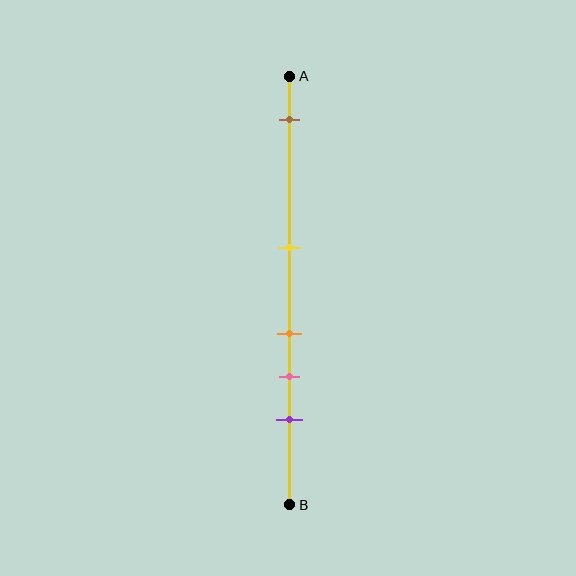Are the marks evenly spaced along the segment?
No, the marks are not evenly spaced.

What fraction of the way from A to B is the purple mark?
The purple mark is approximately 80% (0.8) of the way from A to B.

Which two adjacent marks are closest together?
The orange and pink marks are the closest adjacent pair.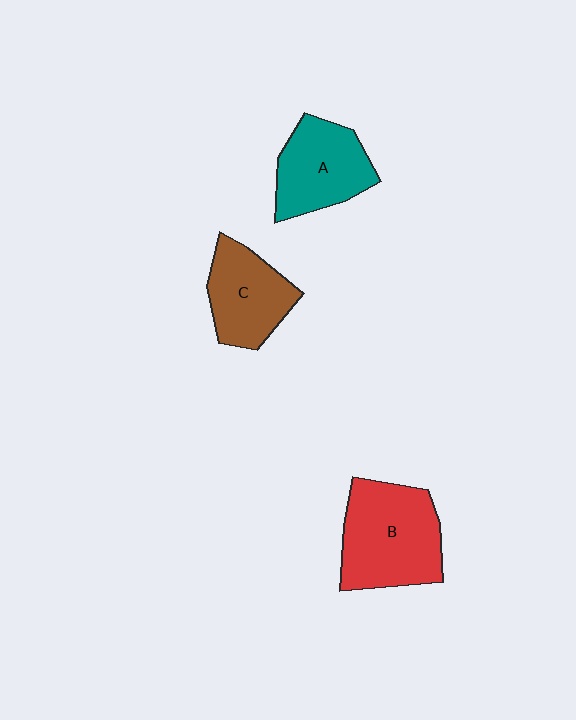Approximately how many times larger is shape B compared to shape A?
Approximately 1.3 times.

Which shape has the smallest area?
Shape C (brown).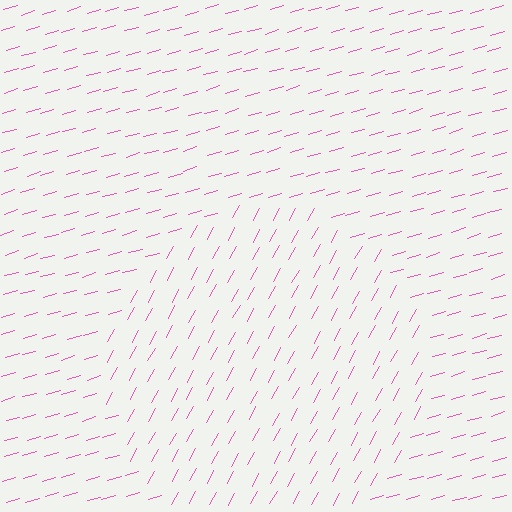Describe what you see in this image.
The image is filled with small pink line segments. A circle region in the image has lines oriented differently from the surrounding lines, creating a visible texture boundary.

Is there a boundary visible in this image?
Yes, there is a texture boundary formed by a change in line orientation.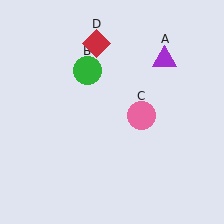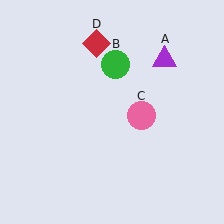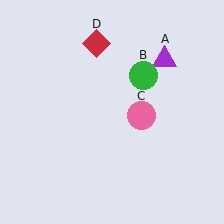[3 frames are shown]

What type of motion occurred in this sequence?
The green circle (object B) rotated clockwise around the center of the scene.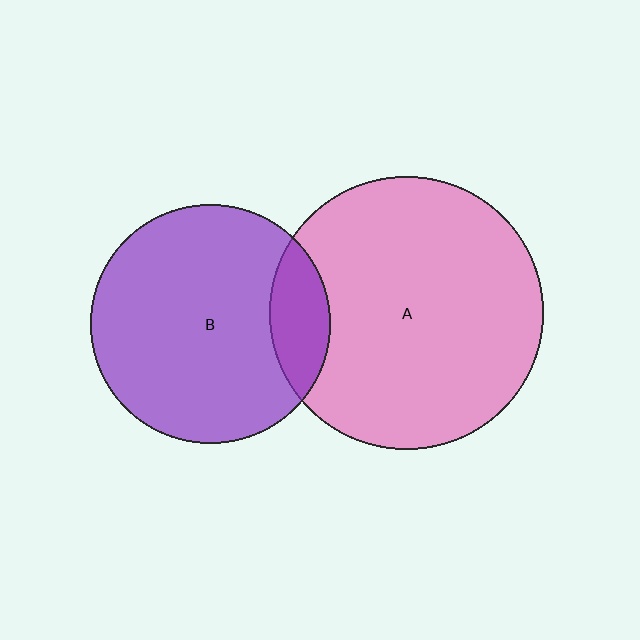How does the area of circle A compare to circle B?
Approximately 1.3 times.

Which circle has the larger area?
Circle A (pink).